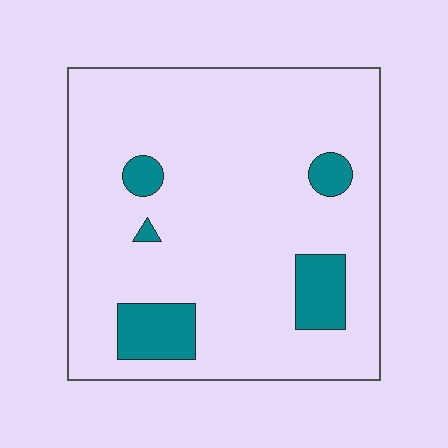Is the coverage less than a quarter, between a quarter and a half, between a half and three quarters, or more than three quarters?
Less than a quarter.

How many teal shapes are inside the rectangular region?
5.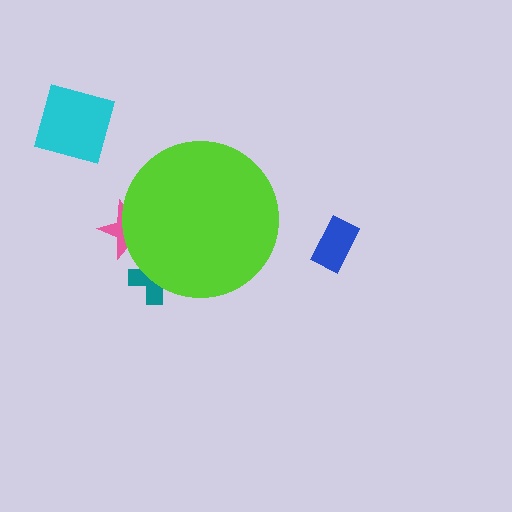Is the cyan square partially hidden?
No, the cyan square is fully visible.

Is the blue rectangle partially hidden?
No, the blue rectangle is fully visible.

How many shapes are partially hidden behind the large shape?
2 shapes are partially hidden.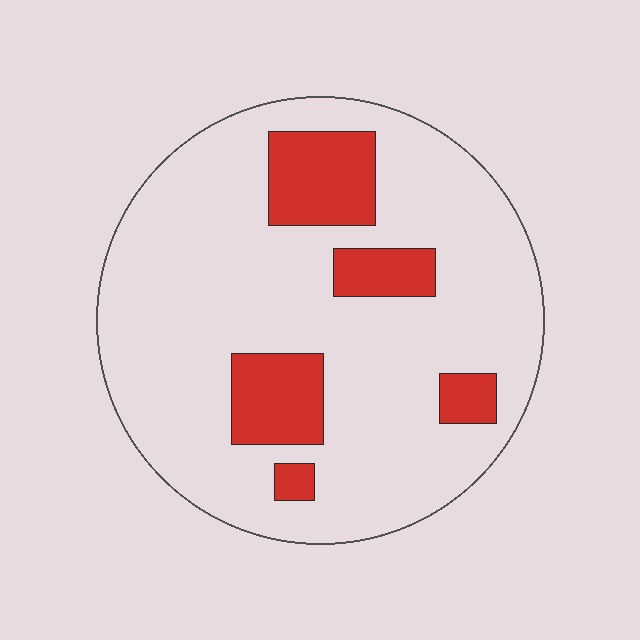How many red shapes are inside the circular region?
5.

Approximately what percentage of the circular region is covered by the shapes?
Approximately 20%.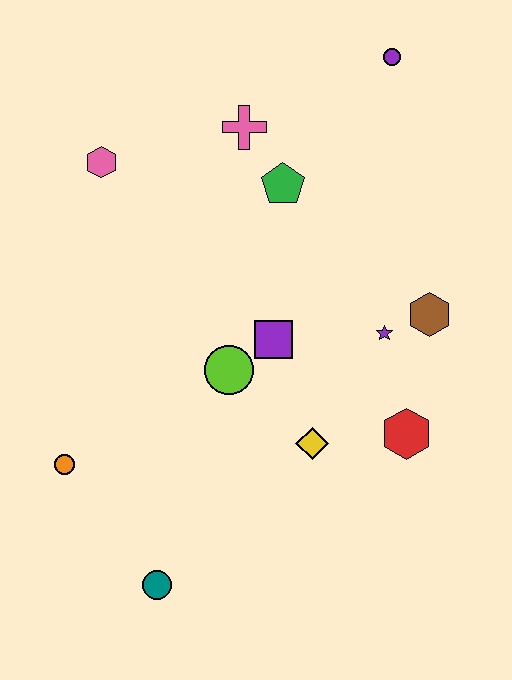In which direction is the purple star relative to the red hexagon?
The purple star is above the red hexagon.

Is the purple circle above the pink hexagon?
Yes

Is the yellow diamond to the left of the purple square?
No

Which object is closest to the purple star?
The brown hexagon is closest to the purple star.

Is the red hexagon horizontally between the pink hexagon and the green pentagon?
No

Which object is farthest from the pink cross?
The teal circle is farthest from the pink cross.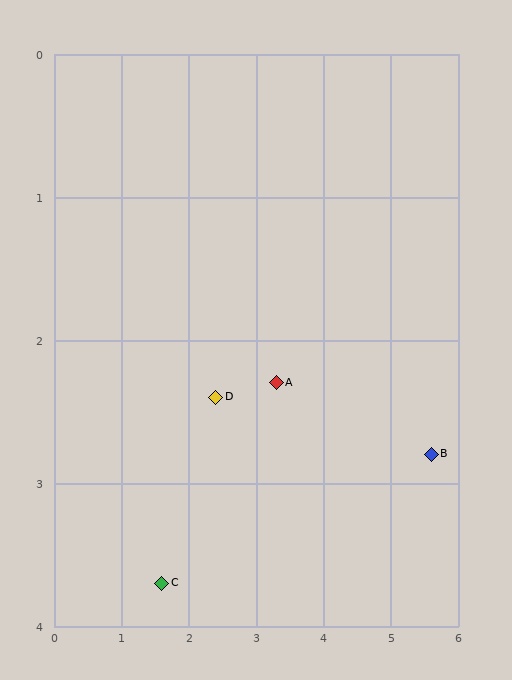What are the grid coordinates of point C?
Point C is at approximately (1.6, 3.7).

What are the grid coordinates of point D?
Point D is at approximately (2.4, 2.4).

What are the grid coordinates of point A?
Point A is at approximately (3.3, 2.3).